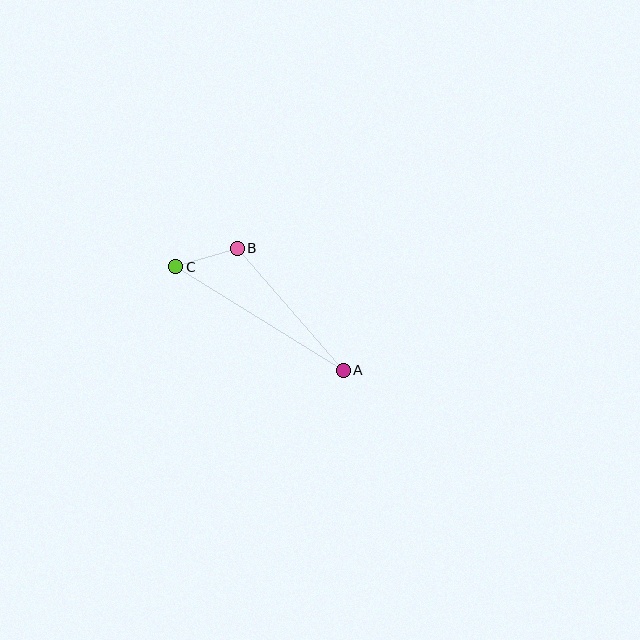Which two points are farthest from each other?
Points A and C are farthest from each other.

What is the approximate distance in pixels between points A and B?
The distance between A and B is approximately 162 pixels.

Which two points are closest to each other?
Points B and C are closest to each other.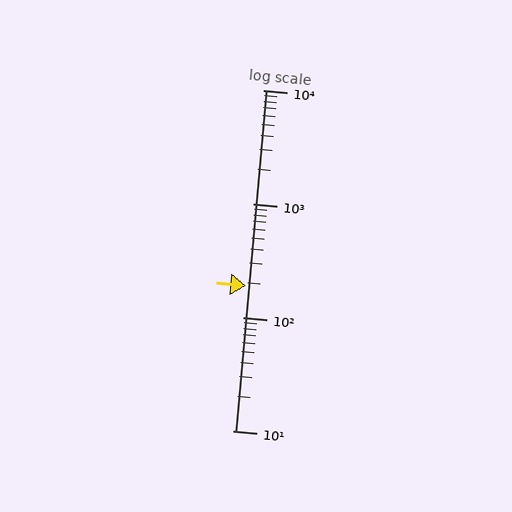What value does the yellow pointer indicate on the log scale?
The pointer indicates approximately 190.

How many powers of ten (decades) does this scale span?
The scale spans 3 decades, from 10 to 10000.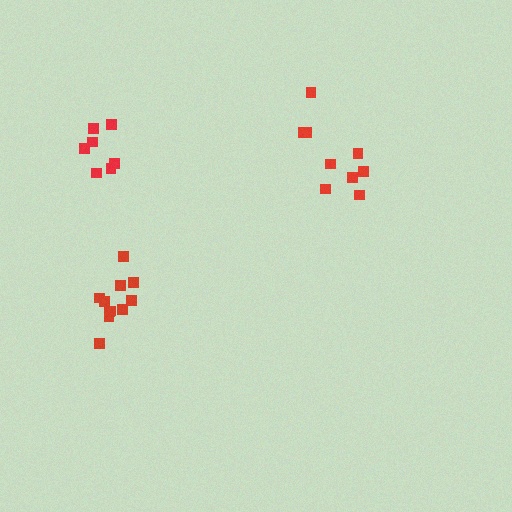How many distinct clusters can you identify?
There are 3 distinct clusters.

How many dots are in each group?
Group 1: 11 dots, Group 2: 9 dots, Group 3: 7 dots (27 total).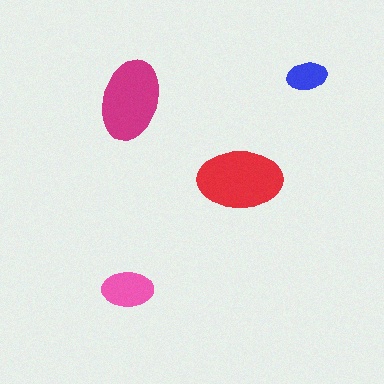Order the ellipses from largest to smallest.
the red one, the magenta one, the pink one, the blue one.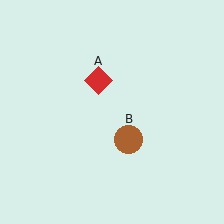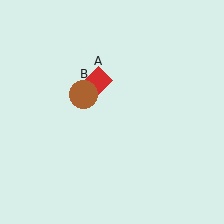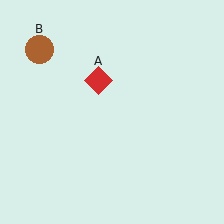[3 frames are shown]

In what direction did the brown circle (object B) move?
The brown circle (object B) moved up and to the left.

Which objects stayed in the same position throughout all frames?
Red diamond (object A) remained stationary.